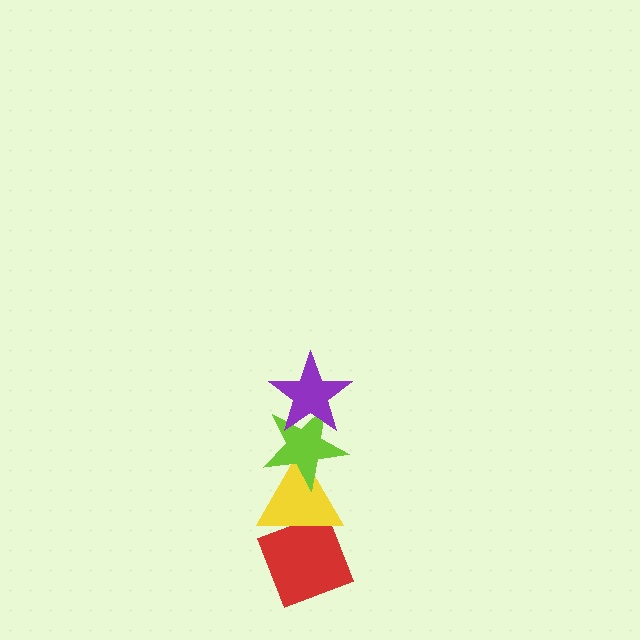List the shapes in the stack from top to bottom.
From top to bottom: the purple star, the lime star, the yellow triangle, the red diamond.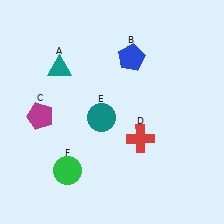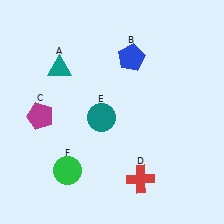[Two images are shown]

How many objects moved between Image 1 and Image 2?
1 object moved between the two images.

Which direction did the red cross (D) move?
The red cross (D) moved down.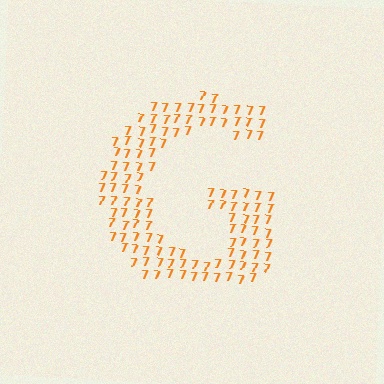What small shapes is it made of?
It is made of small digit 7's.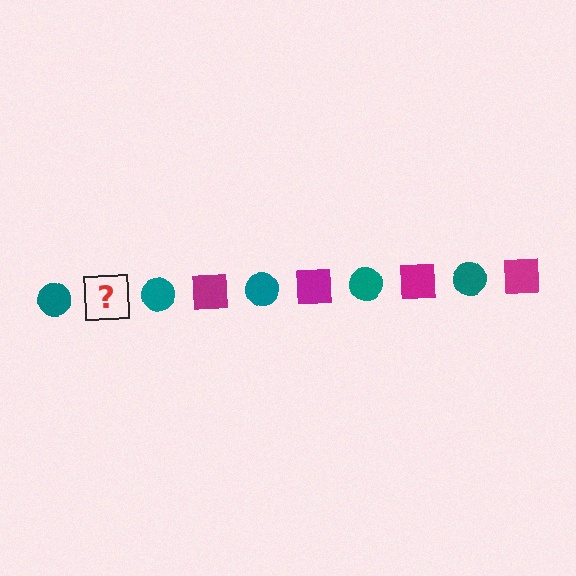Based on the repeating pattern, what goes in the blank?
The blank should be a magenta square.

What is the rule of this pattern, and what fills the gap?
The rule is that the pattern alternates between teal circle and magenta square. The gap should be filled with a magenta square.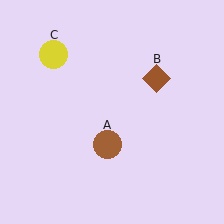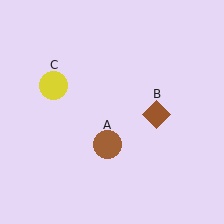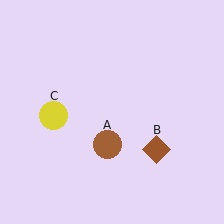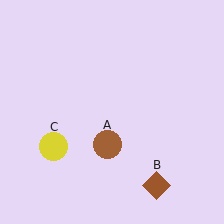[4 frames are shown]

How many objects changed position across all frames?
2 objects changed position: brown diamond (object B), yellow circle (object C).